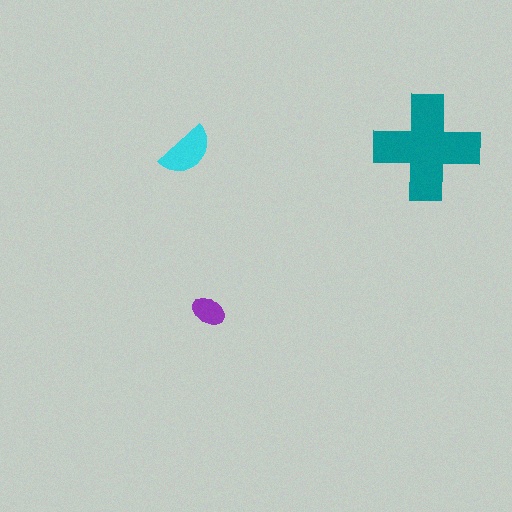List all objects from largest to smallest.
The teal cross, the cyan semicircle, the purple ellipse.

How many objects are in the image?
There are 3 objects in the image.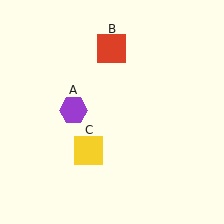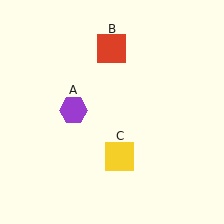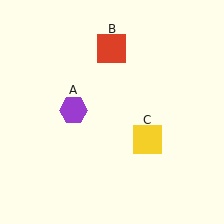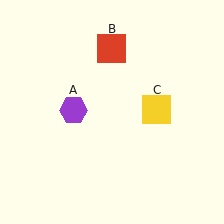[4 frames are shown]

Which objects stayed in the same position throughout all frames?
Purple hexagon (object A) and red square (object B) remained stationary.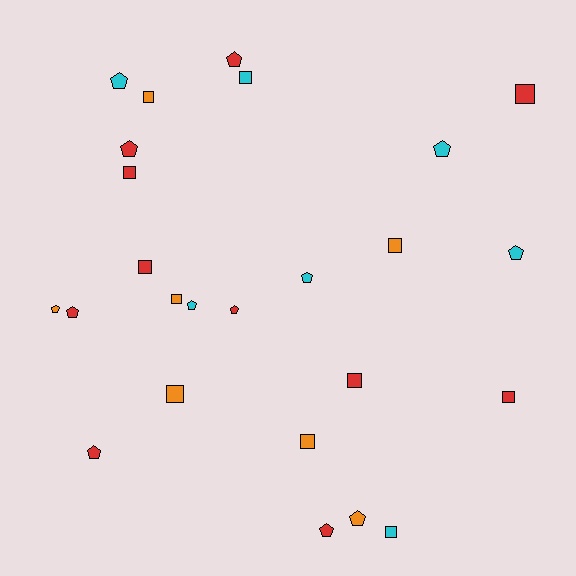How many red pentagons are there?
There are 6 red pentagons.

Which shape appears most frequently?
Pentagon, with 13 objects.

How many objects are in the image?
There are 25 objects.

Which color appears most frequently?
Red, with 11 objects.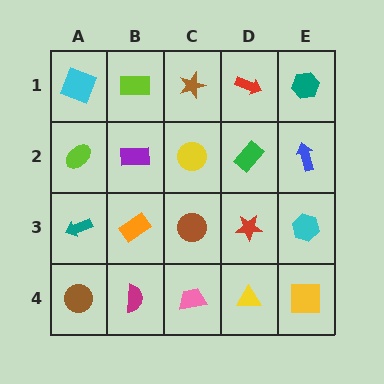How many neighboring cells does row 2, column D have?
4.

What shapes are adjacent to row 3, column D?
A green rectangle (row 2, column D), a yellow triangle (row 4, column D), a brown circle (row 3, column C), a cyan hexagon (row 3, column E).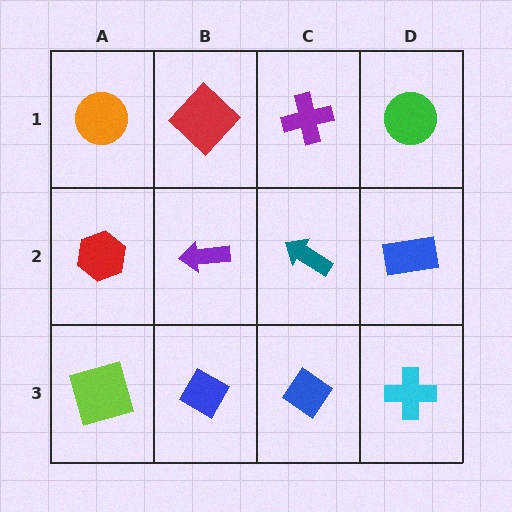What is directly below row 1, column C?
A teal arrow.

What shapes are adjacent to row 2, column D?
A green circle (row 1, column D), a cyan cross (row 3, column D), a teal arrow (row 2, column C).